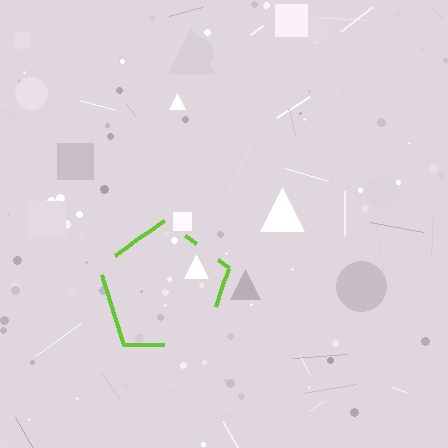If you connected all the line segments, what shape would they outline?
They would outline a pentagon.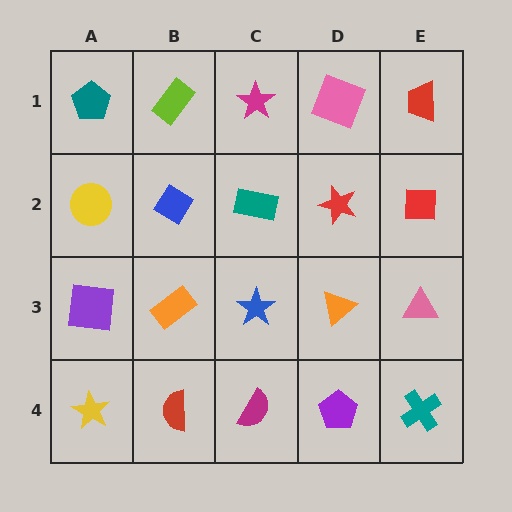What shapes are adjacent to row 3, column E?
A red square (row 2, column E), a teal cross (row 4, column E), an orange triangle (row 3, column D).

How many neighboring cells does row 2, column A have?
3.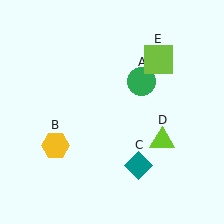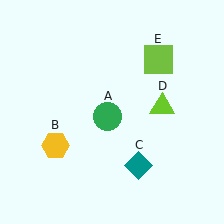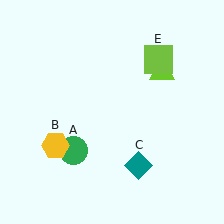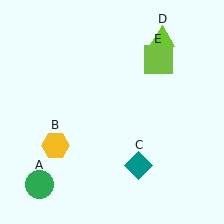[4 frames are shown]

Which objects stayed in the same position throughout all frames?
Yellow hexagon (object B) and teal diamond (object C) and lime square (object E) remained stationary.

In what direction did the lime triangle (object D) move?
The lime triangle (object D) moved up.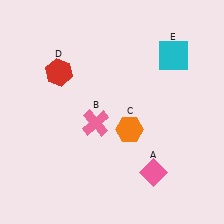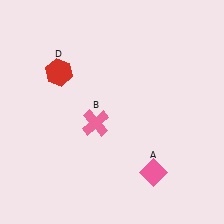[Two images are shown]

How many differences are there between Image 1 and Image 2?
There are 2 differences between the two images.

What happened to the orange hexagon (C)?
The orange hexagon (C) was removed in Image 2. It was in the bottom-right area of Image 1.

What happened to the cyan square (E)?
The cyan square (E) was removed in Image 2. It was in the top-right area of Image 1.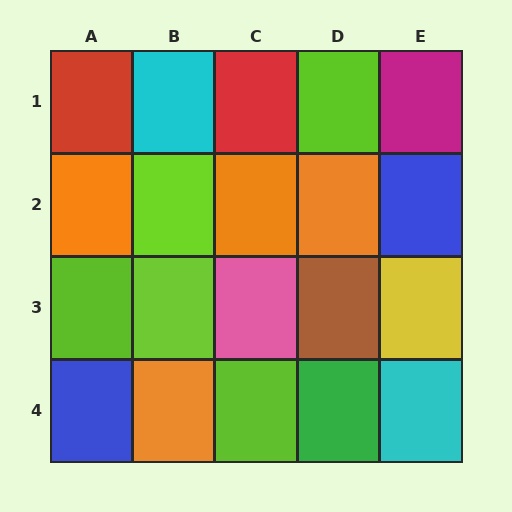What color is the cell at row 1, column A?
Red.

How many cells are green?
1 cell is green.